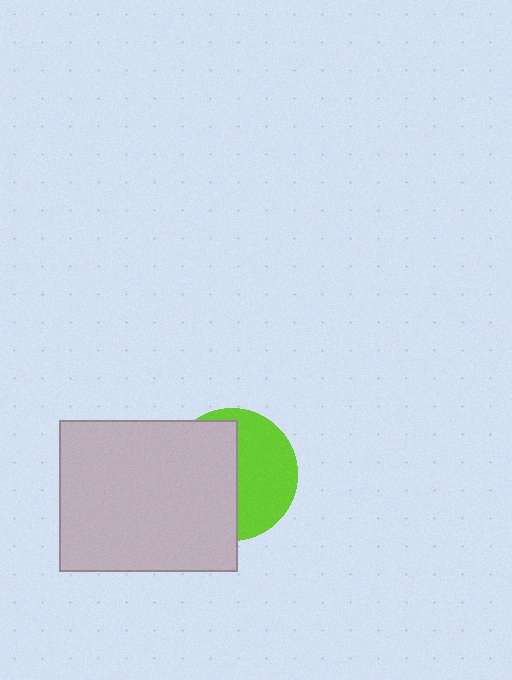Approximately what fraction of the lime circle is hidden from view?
Roughly 53% of the lime circle is hidden behind the light gray rectangle.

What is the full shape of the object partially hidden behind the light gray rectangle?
The partially hidden object is a lime circle.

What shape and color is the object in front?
The object in front is a light gray rectangle.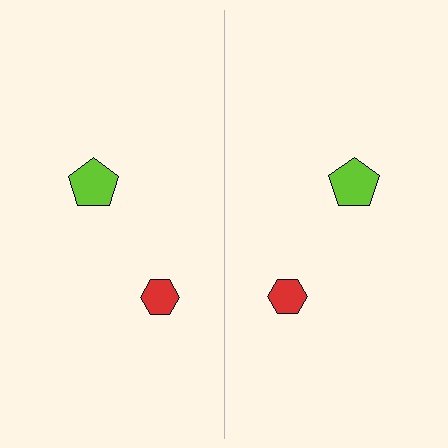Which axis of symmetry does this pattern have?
The pattern has a vertical axis of symmetry running through the center of the image.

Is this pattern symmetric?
Yes, this pattern has bilateral (reflection) symmetry.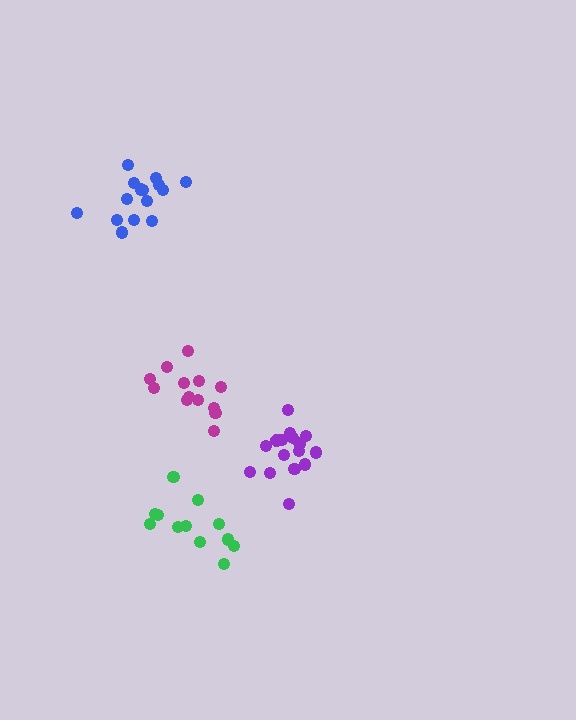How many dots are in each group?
Group 1: 17 dots, Group 2: 15 dots, Group 3: 12 dots, Group 4: 13 dots (57 total).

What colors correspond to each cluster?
The clusters are colored: purple, blue, green, magenta.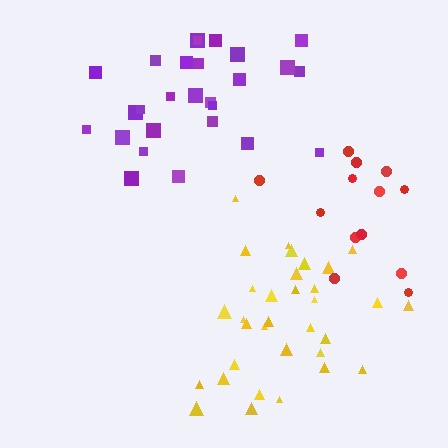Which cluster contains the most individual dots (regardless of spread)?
Yellow (34).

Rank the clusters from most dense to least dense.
purple, yellow, red.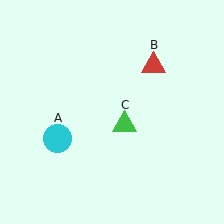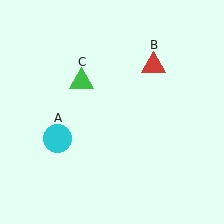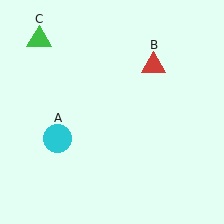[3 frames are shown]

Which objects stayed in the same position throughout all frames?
Cyan circle (object A) and red triangle (object B) remained stationary.